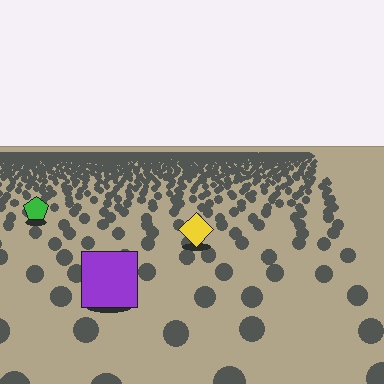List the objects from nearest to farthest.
From nearest to farthest: the purple square, the yellow diamond, the green pentagon.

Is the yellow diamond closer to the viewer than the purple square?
No. The purple square is closer — you can tell from the texture gradient: the ground texture is coarser near it.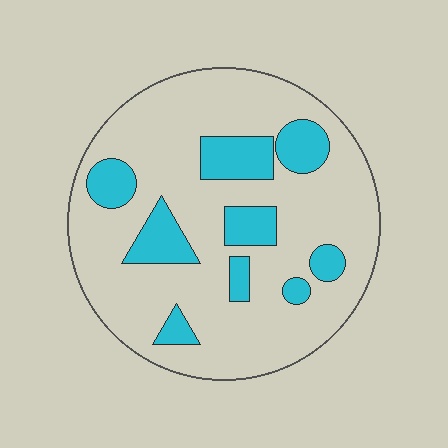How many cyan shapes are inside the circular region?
9.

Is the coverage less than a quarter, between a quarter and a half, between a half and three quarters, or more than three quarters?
Less than a quarter.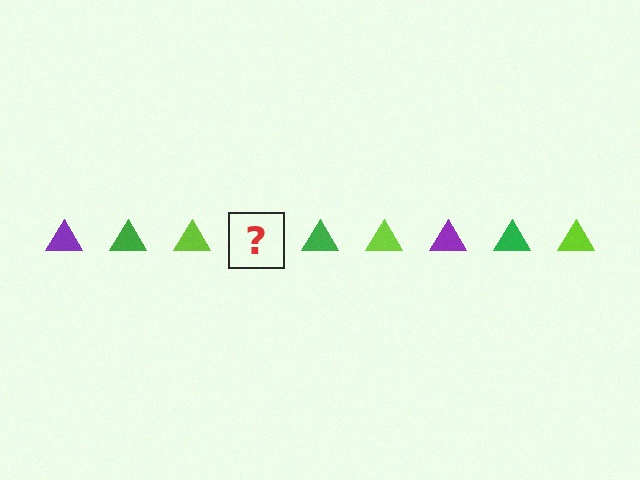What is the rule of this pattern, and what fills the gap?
The rule is that the pattern cycles through purple, green, lime triangles. The gap should be filled with a purple triangle.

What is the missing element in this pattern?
The missing element is a purple triangle.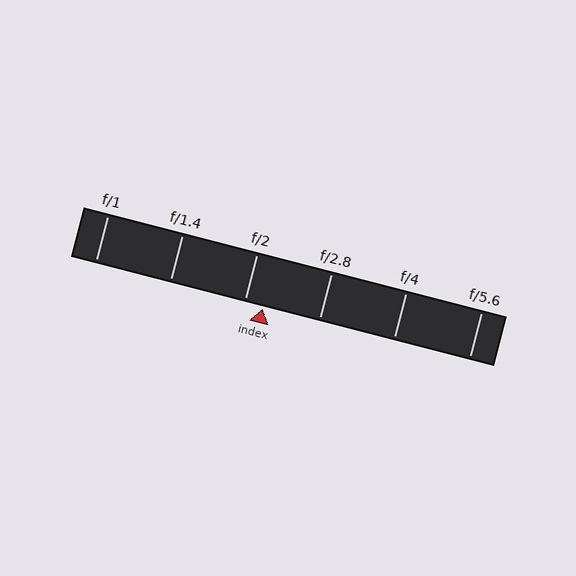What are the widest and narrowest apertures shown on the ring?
The widest aperture shown is f/1 and the narrowest is f/5.6.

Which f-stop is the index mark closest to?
The index mark is closest to f/2.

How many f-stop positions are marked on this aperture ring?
There are 6 f-stop positions marked.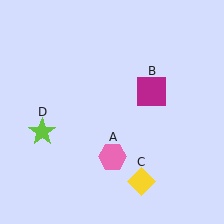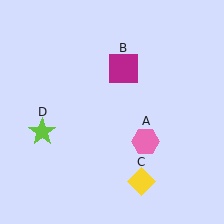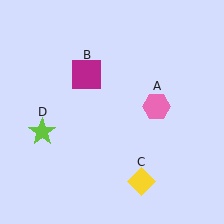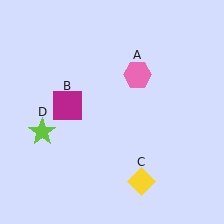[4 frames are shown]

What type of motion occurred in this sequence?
The pink hexagon (object A), magenta square (object B) rotated counterclockwise around the center of the scene.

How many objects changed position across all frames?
2 objects changed position: pink hexagon (object A), magenta square (object B).